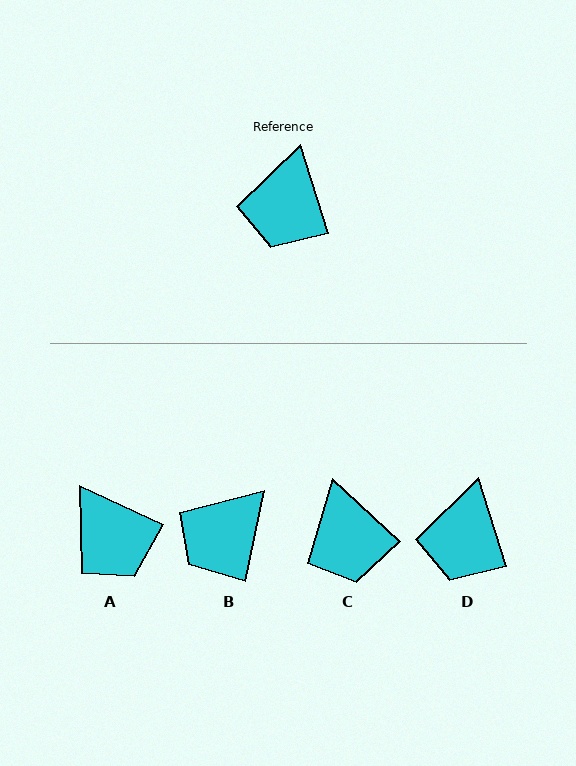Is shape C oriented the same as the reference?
No, it is off by about 29 degrees.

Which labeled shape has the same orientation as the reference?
D.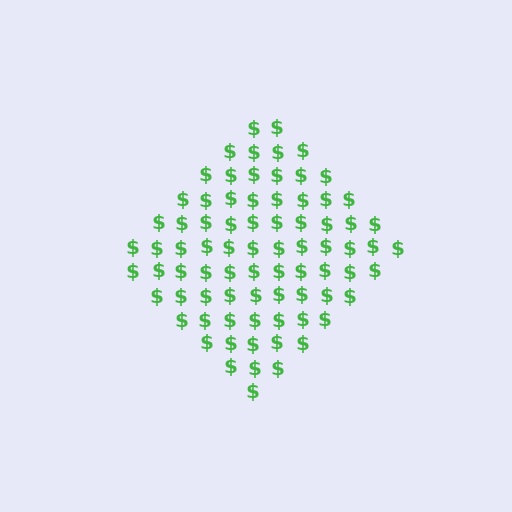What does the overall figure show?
The overall figure shows a diamond.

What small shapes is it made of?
It is made of small dollar signs.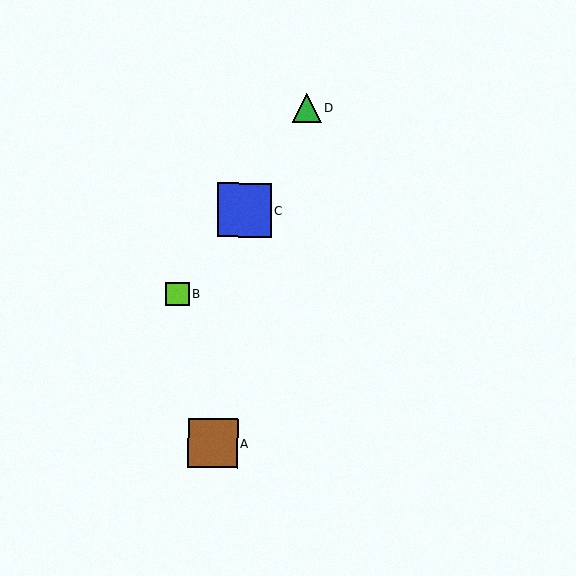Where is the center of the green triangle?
The center of the green triangle is at (306, 108).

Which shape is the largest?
The blue square (labeled C) is the largest.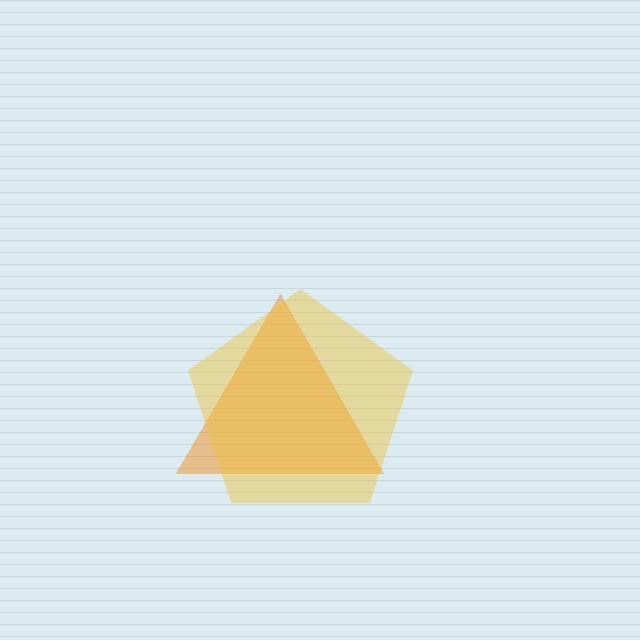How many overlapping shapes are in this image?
There are 2 overlapping shapes in the image.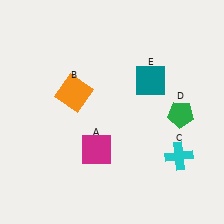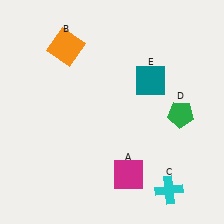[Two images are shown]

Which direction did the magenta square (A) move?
The magenta square (A) moved right.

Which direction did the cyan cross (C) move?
The cyan cross (C) moved down.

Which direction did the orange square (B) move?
The orange square (B) moved up.